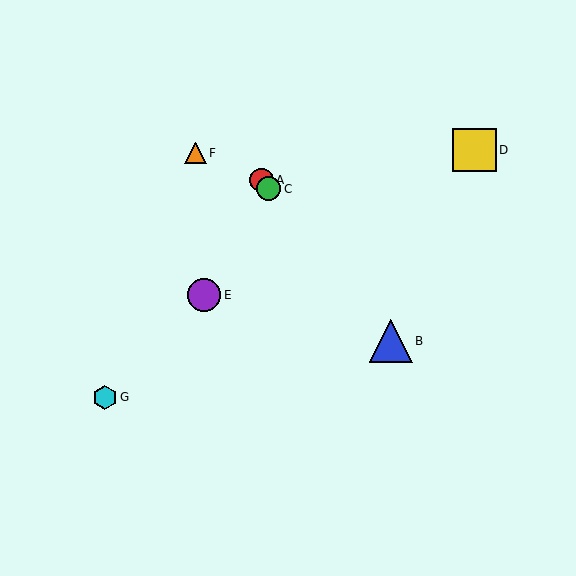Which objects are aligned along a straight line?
Objects A, B, C are aligned along a straight line.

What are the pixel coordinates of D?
Object D is at (475, 150).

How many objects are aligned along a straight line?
3 objects (A, B, C) are aligned along a straight line.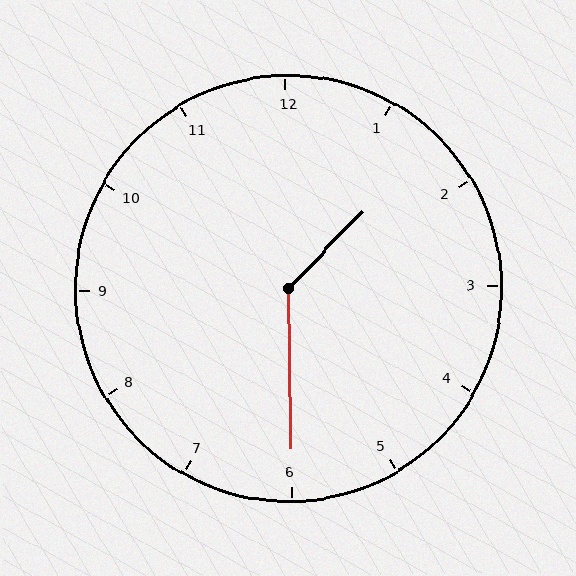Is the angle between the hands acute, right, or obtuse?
It is obtuse.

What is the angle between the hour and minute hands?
Approximately 135 degrees.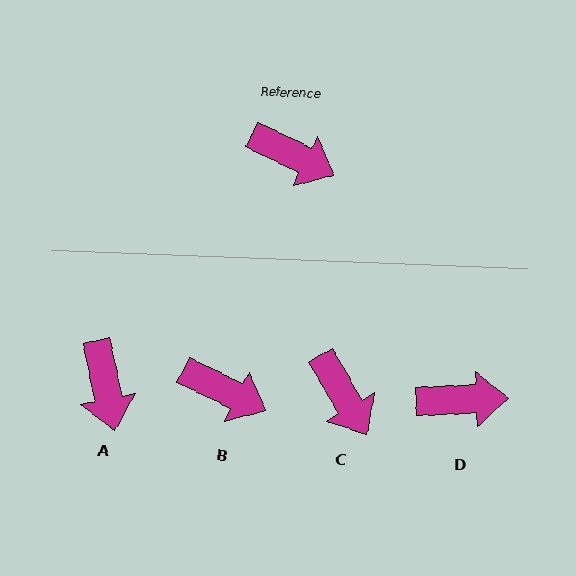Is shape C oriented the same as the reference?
No, it is off by about 34 degrees.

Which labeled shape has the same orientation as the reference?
B.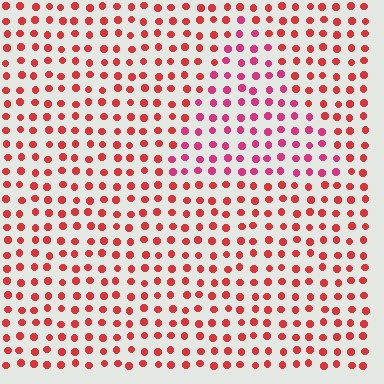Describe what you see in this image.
The image is filled with small red elements in a uniform arrangement. A triangle-shaped region is visible where the elements are tinted to a slightly different hue, forming a subtle color boundary.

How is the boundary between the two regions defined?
The boundary is defined purely by a slight shift in hue (about 27 degrees). Spacing, size, and orientation are identical on both sides.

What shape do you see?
I see a triangle.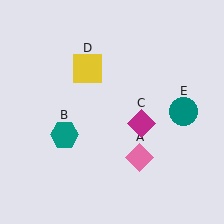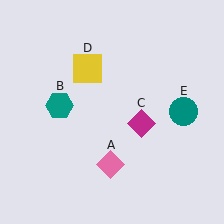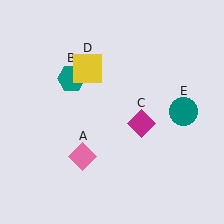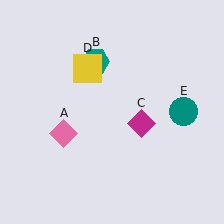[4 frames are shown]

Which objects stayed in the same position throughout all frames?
Magenta diamond (object C) and yellow square (object D) and teal circle (object E) remained stationary.